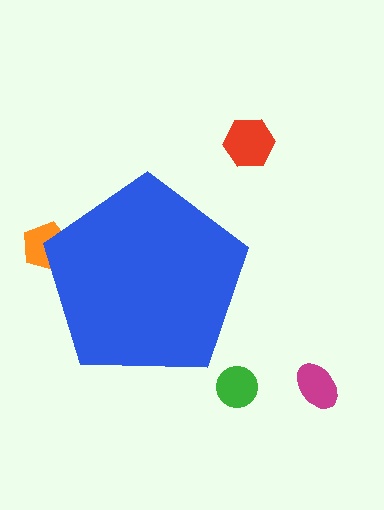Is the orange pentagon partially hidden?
Yes, the orange pentagon is partially hidden behind the blue pentagon.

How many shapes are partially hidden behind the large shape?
1 shape is partially hidden.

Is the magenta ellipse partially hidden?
No, the magenta ellipse is fully visible.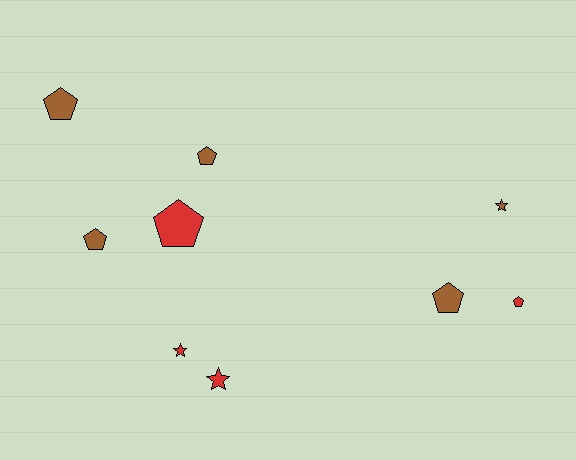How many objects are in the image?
There are 9 objects.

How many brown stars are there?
There is 1 brown star.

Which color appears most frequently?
Brown, with 5 objects.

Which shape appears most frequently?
Pentagon, with 6 objects.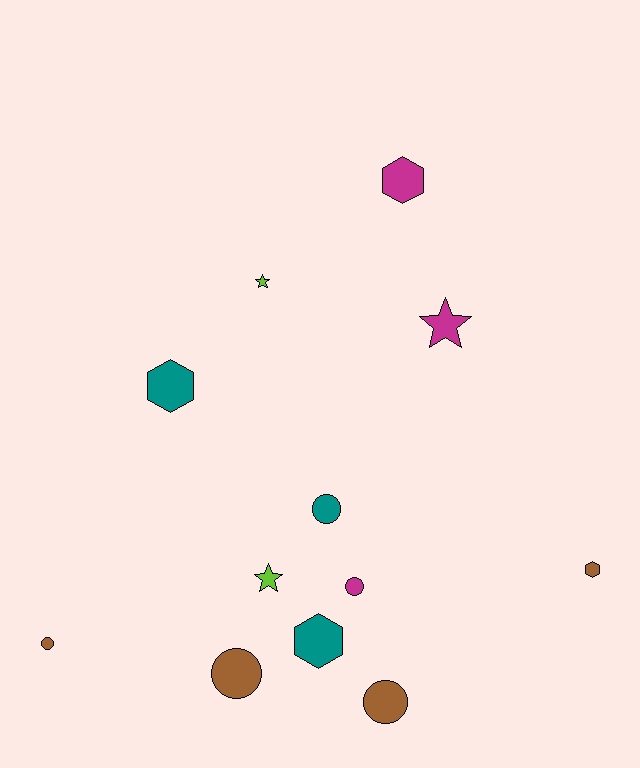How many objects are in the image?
There are 12 objects.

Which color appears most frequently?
Brown, with 4 objects.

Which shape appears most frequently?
Circle, with 5 objects.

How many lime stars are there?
There are 2 lime stars.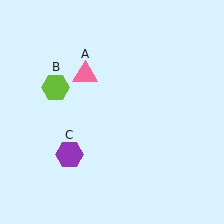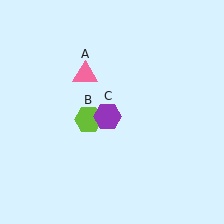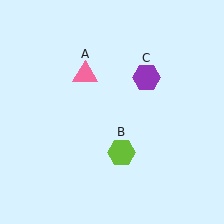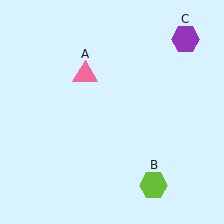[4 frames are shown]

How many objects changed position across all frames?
2 objects changed position: lime hexagon (object B), purple hexagon (object C).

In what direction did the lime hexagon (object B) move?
The lime hexagon (object B) moved down and to the right.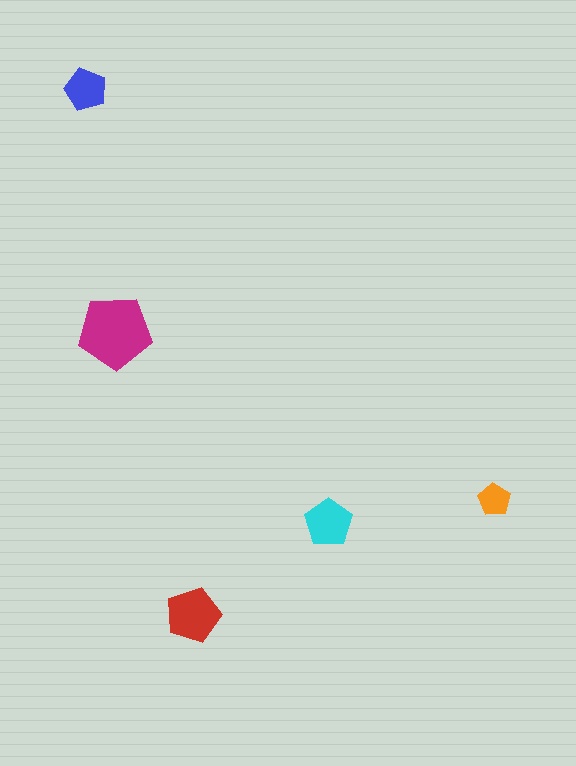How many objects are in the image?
There are 5 objects in the image.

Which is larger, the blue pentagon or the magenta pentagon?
The magenta one.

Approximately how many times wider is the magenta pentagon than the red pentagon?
About 1.5 times wider.